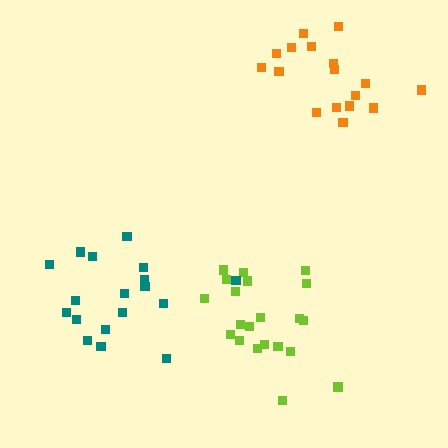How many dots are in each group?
Group 1: 21 dots, Group 2: 17 dots, Group 3: 18 dots (56 total).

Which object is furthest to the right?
The orange cluster is rightmost.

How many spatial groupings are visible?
There are 3 spatial groupings.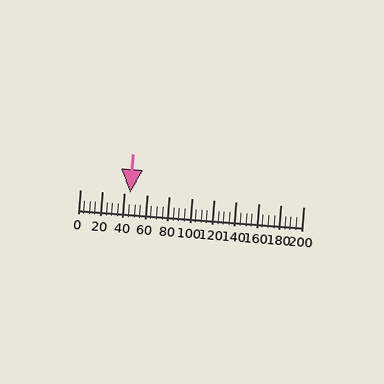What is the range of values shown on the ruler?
The ruler shows values from 0 to 200.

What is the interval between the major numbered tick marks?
The major tick marks are spaced 20 units apart.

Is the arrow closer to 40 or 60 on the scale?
The arrow is closer to 40.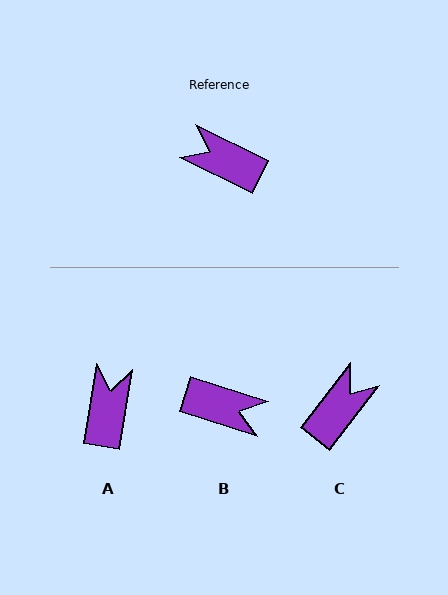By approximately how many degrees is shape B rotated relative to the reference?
Approximately 172 degrees clockwise.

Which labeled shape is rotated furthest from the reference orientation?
B, about 172 degrees away.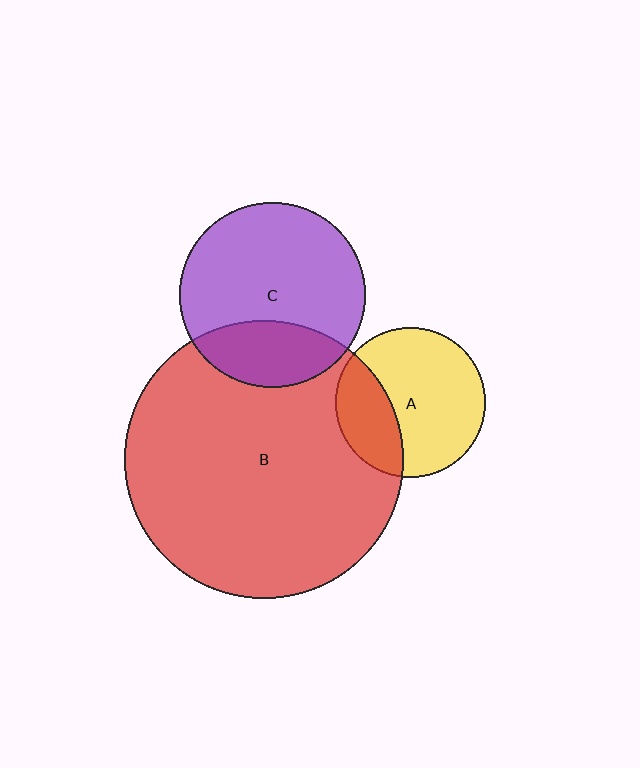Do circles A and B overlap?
Yes.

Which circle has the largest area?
Circle B (red).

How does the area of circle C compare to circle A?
Approximately 1.5 times.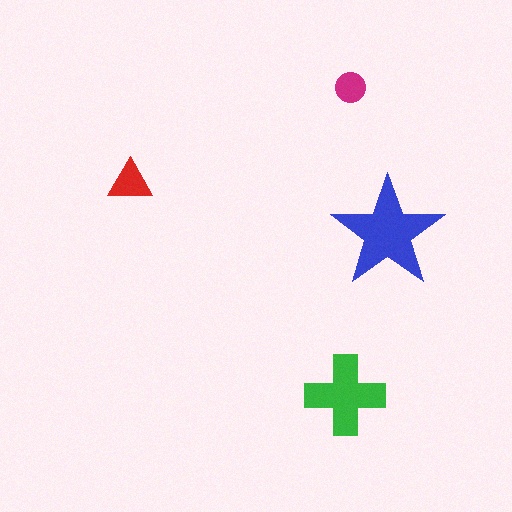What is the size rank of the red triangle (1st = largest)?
3rd.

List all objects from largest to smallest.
The blue star, the green cross, the red triangle, the magenta circle.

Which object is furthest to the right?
The blue star is rightmost.